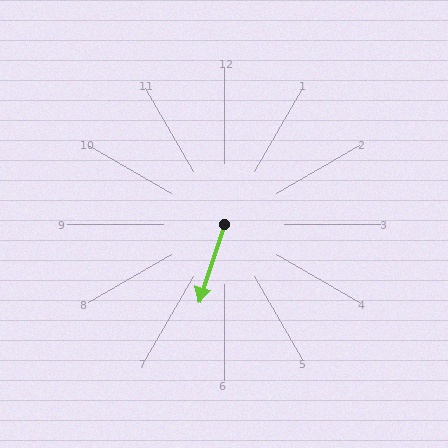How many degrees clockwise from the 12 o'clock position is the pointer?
Approximately 198 degrees.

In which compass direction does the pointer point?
South.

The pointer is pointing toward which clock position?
Roughly 7 o'clock.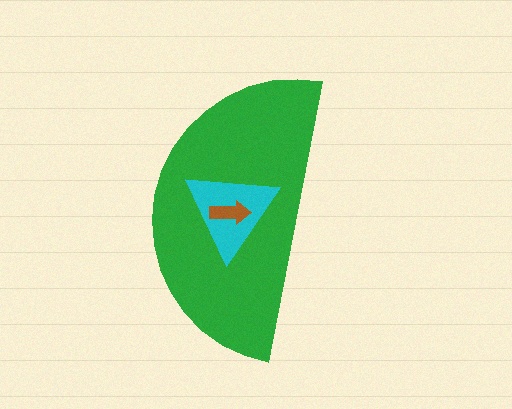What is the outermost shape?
The green semicircle.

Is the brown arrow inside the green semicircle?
Yes.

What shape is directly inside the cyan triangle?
The brown arrow.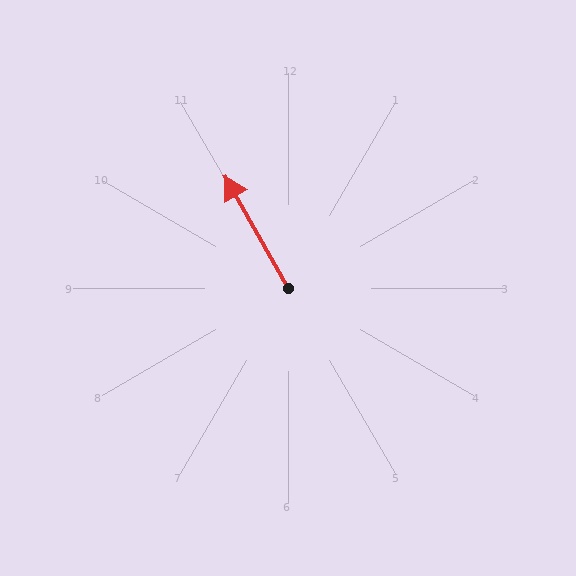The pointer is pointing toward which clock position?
Roughly 11 o'clock.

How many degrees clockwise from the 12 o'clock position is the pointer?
Approximately 330 degrees.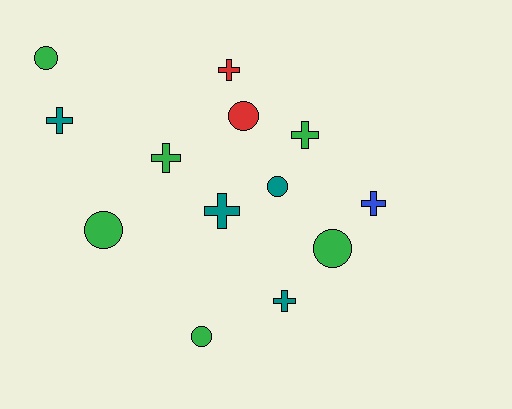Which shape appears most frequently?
Cross, with 7 objects.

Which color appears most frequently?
Green, with 6 objects.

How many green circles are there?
There are 4 green circles.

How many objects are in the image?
There are 13 objects.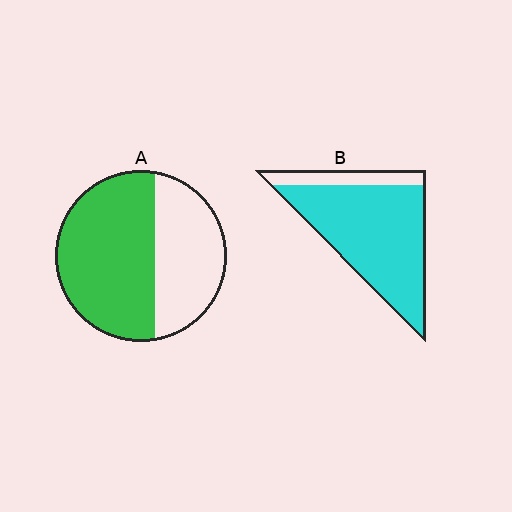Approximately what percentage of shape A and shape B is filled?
A is approximately 60% and B is approximately 85%.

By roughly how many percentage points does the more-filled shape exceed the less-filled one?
By roughly 25 percentage points (B over A).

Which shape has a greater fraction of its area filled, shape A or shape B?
Shape B.